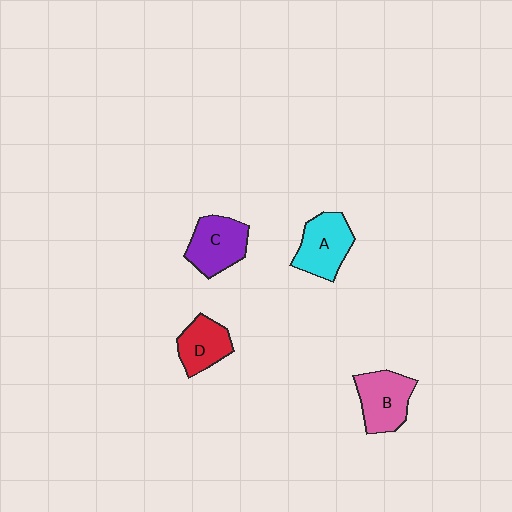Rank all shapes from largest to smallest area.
From largest to smallest: C (purple), B (pink), A (cyan), D (red).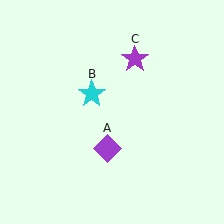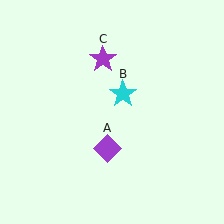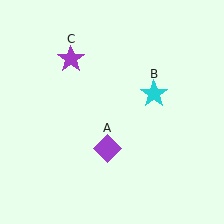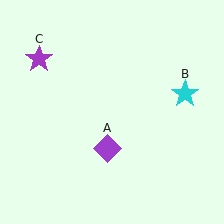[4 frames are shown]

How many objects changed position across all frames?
2 objects changed position: cyan star (object B), purple star (object C).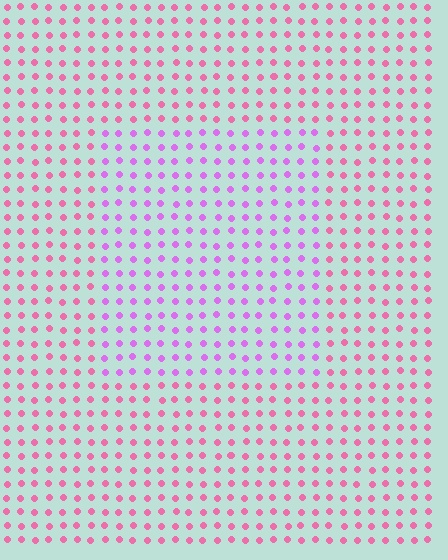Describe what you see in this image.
The image is filled with small pink elements in a uniform arrangement. A rectangle-shaped region is visible where the elements are tinted to a slightly different hue, forming a subtle color boundary.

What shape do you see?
I see a rectangle.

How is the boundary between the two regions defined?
The boundary is defined purely by a slight shift in hue (about 40 degrees). Spacing, size, and orientation are identical on both sides.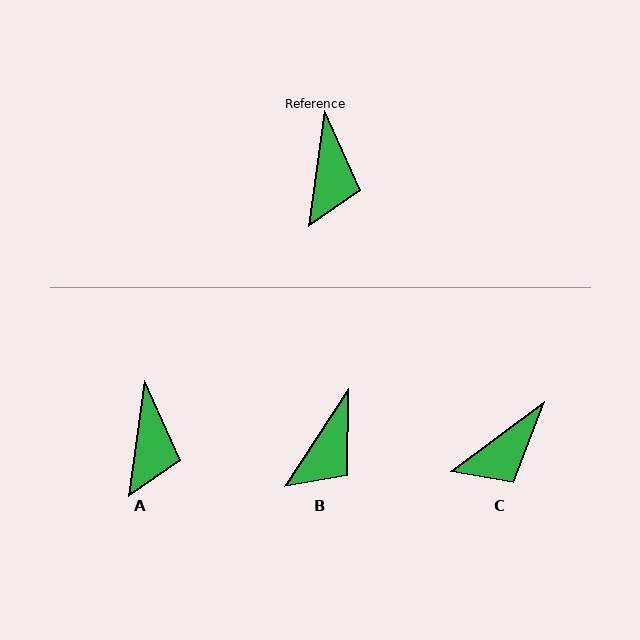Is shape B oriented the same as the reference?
No, it is off by about 25 degrees.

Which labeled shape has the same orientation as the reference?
A.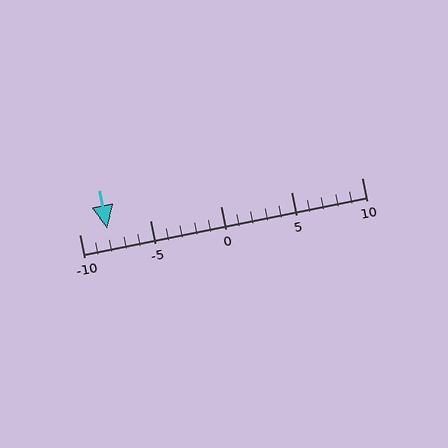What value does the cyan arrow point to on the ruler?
The cyan arrow points to approximately -8.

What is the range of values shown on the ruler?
The ruler shows values from -10 to 10.